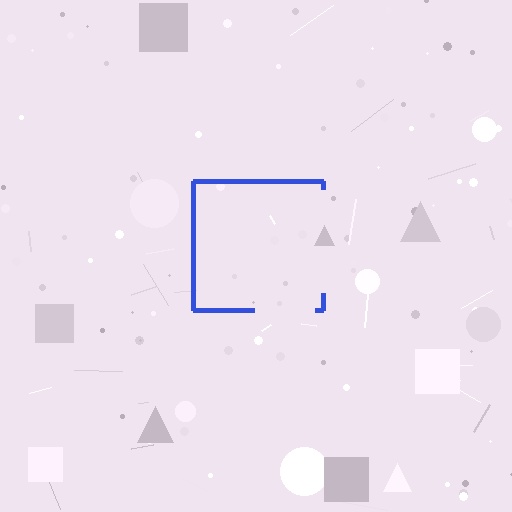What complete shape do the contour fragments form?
The contour fragments form a square.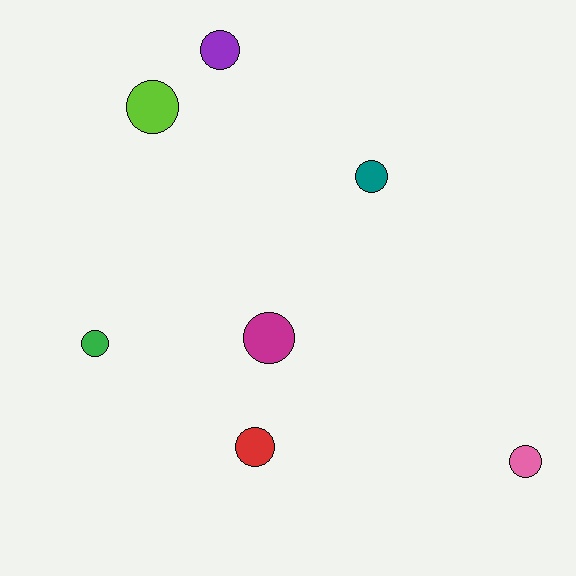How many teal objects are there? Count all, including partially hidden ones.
There is 1 teal object.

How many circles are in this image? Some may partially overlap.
There are 7 circles.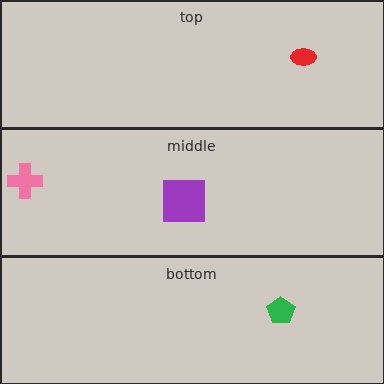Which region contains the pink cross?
The middle region.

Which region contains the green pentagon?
The bottom region.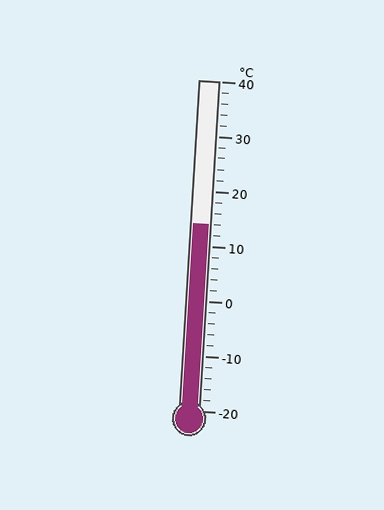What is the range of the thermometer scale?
The thermometer scale ranges from -20°C to 40°C.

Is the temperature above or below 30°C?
The temperature is below 30°C.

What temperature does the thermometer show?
The thermometer shows approximately 14°C.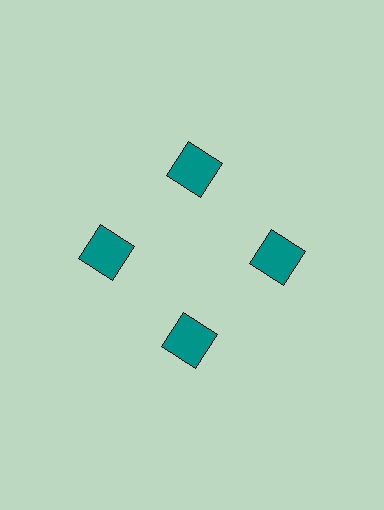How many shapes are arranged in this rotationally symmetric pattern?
There are 4 shapes, arranged in 4 groups of 1.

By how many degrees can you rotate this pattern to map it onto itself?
The pattern maps onto itself every 90 degrees of rotation.